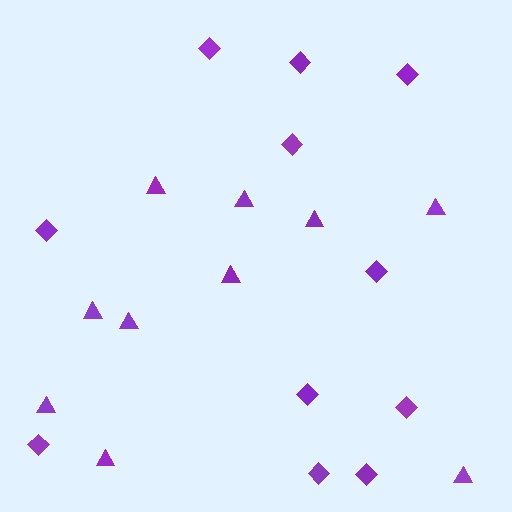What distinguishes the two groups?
There are 2 groups: one group of diamonds (11) and one group of triangles (10).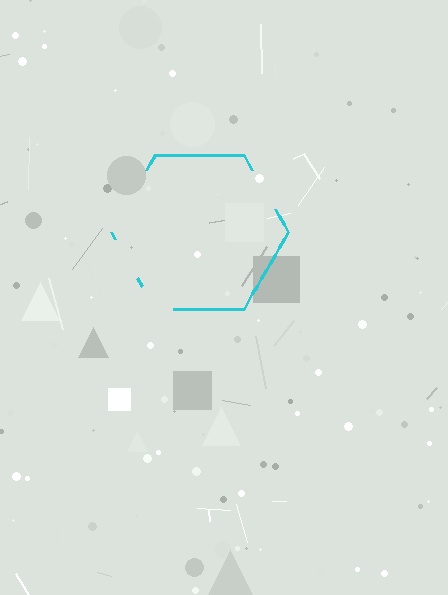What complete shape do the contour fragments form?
The contour fragments form a hexagon.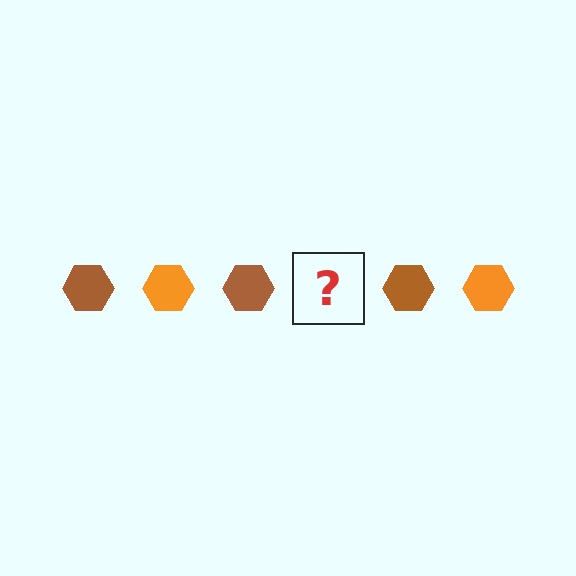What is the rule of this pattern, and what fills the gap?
The rule is that the pattern cycles through brown, orange hexagons. The gap should be filled with an orange hexagon.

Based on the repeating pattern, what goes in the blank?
The blank should be an orange hexagon.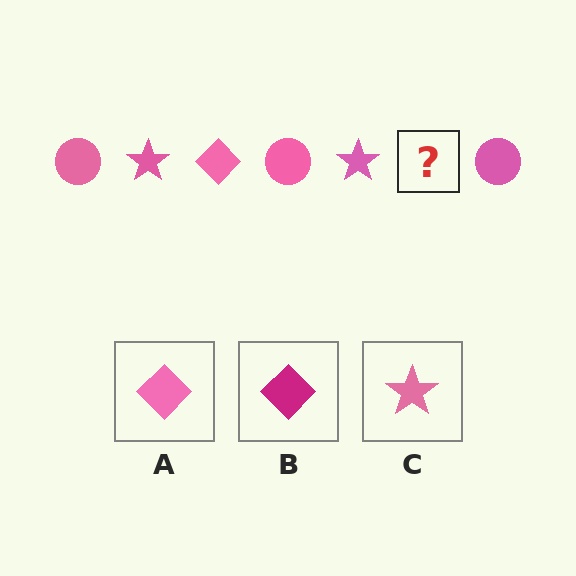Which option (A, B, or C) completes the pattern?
A.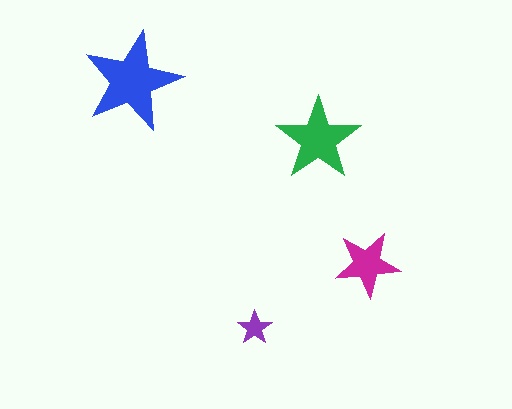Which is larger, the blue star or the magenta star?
The blue one.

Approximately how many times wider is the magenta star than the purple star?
About 2 times wider.